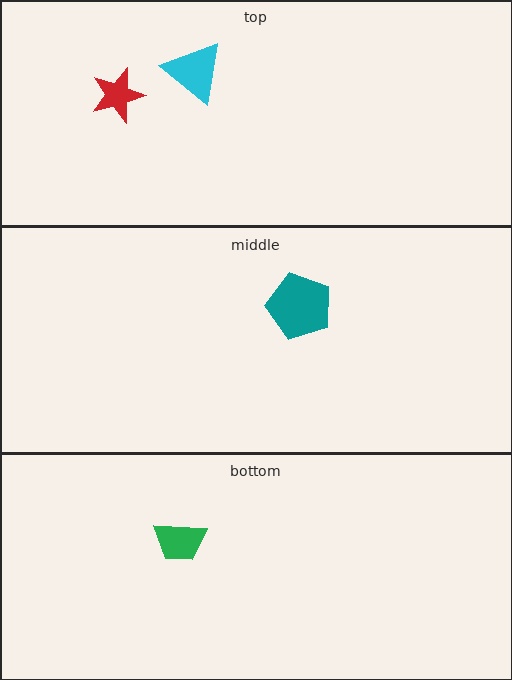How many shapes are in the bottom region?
1.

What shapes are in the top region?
The red star, the cyan triangle.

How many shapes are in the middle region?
1.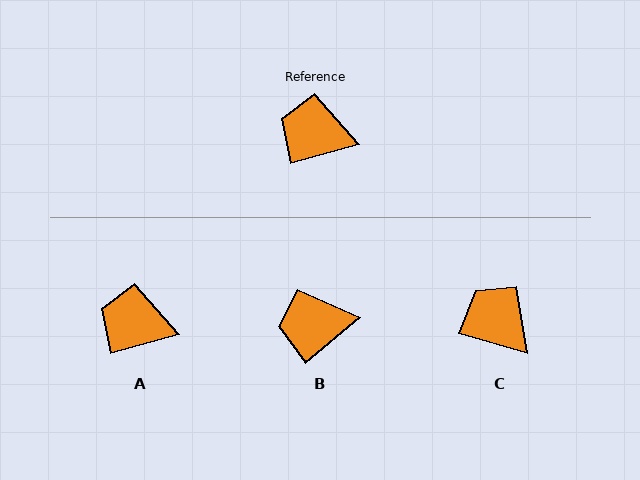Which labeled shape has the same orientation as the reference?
A.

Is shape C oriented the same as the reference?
No, it is off by about 32 degrees.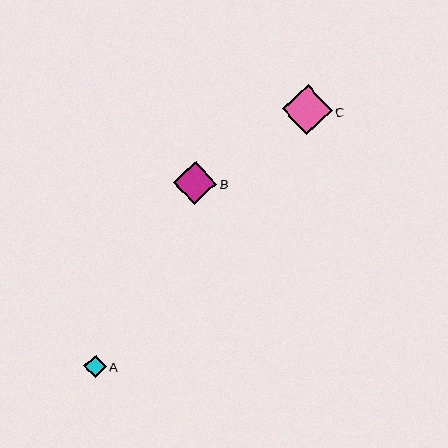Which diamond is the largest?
Diamond C is the largest with a size of approximately 49 pixels.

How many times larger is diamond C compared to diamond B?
Diamond C is approximately 1.1 times the size of diamond B.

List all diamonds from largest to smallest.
From largest to smallest: C, B, A.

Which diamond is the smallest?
Diamond A is the smallest with a size of approximately 23 pixels.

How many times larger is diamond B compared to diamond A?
Diamond B is approximately 1.9 times the size of diamond A.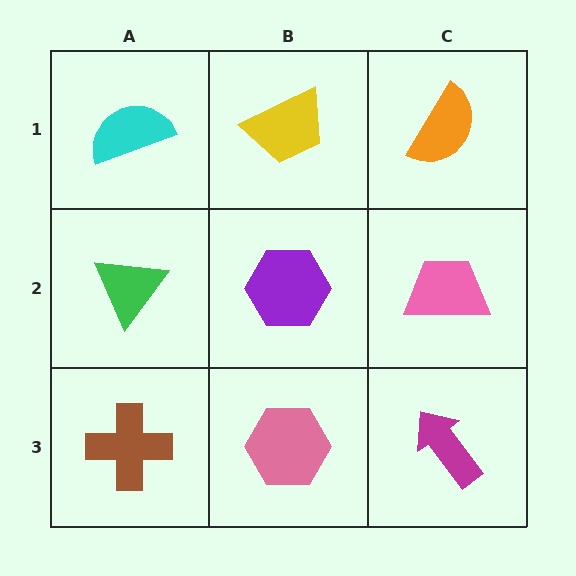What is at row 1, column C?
An orange semicircle.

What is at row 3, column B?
A pink hexagon.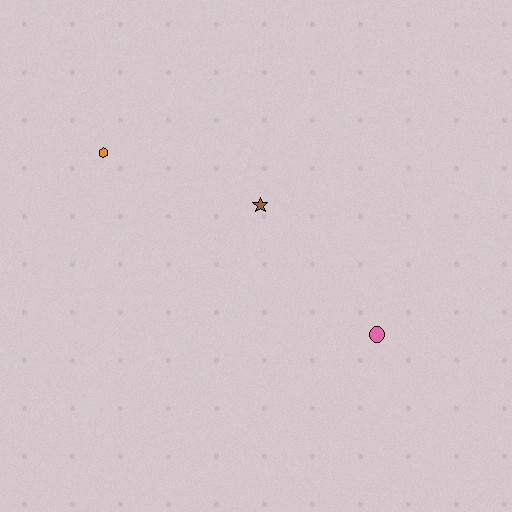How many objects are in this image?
There are 3 objects.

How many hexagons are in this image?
There is 1 hexagon.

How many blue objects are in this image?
There are no blue objects.